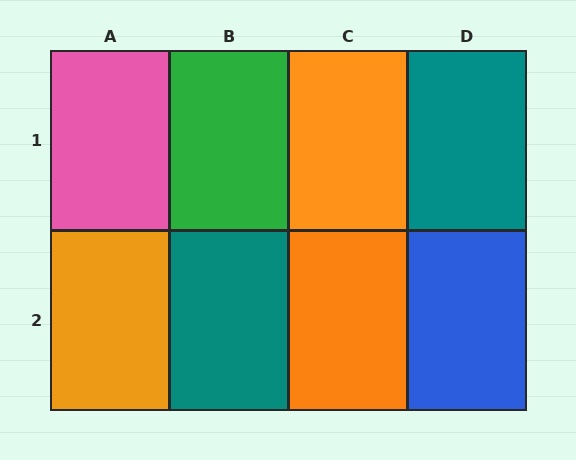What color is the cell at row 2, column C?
Orange.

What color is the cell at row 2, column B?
Teal.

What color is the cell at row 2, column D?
Blue.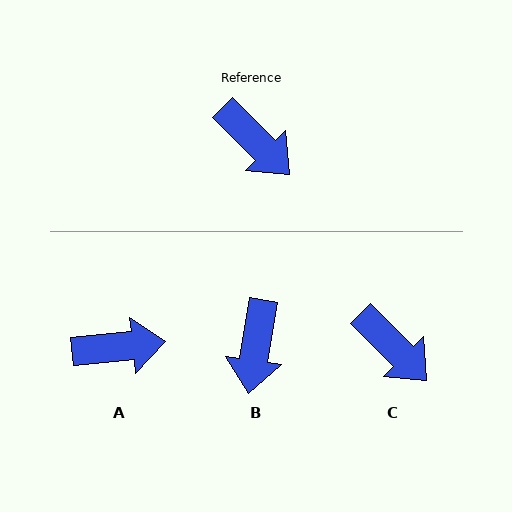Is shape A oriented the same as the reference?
No, it is off by about 51 degrees.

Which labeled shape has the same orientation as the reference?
C.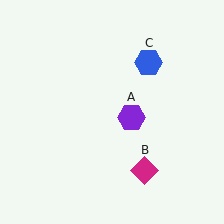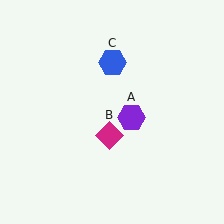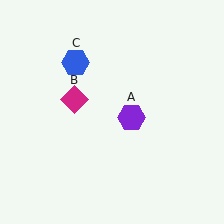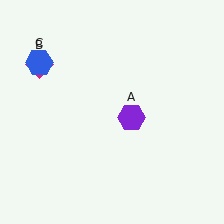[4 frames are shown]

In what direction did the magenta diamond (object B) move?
The magenta diamond (object B) moved up and to the left.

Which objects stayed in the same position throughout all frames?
Purple hexagon (object A) remained stationary.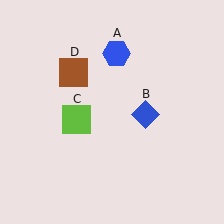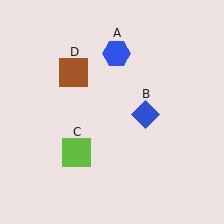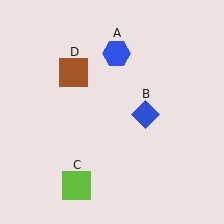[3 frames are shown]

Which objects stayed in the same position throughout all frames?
Blue hexagon (object A) and blue diamond (object B) and brown square (object D) remained stationary.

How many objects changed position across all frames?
1 object changed position: lime square (object C).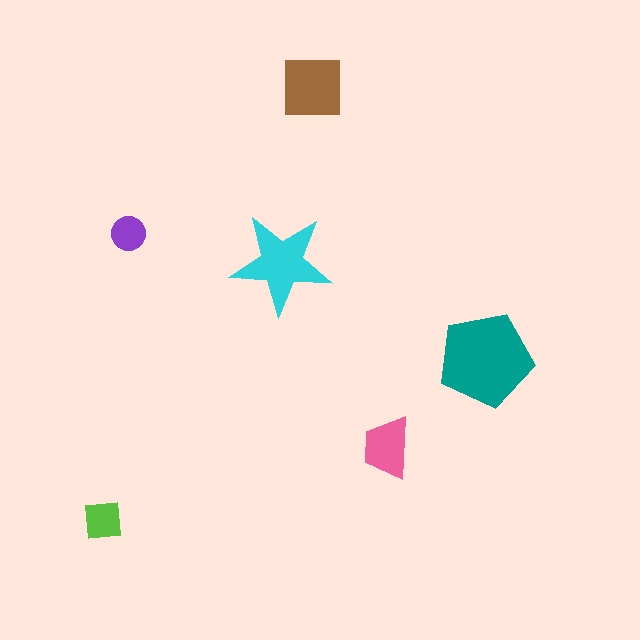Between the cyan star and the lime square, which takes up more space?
The cyan star.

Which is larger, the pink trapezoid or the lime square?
The pink trapezoid.